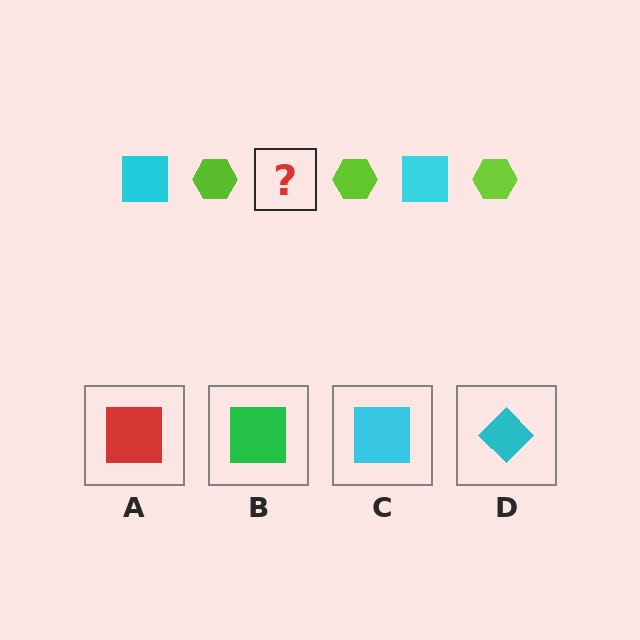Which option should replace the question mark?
Option C.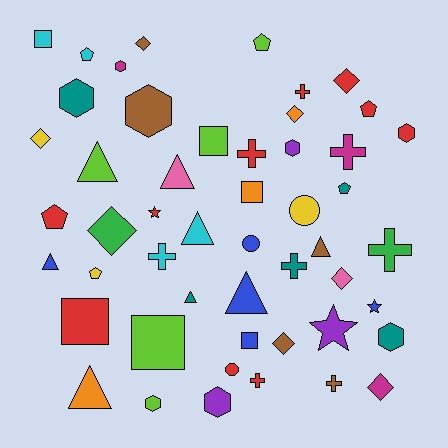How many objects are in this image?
There are 50 objects.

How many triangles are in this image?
There are 8 triangles.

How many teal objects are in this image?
There are 5 teal objects.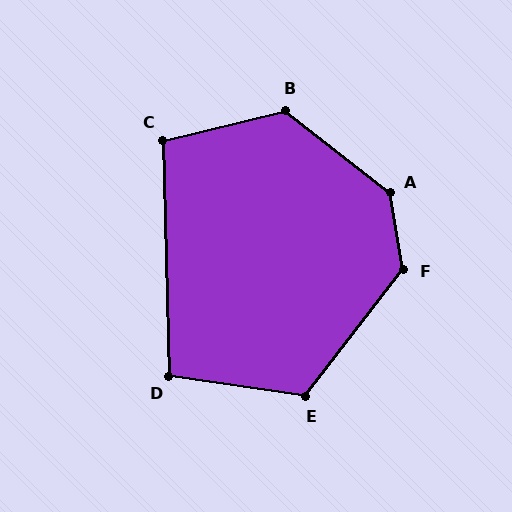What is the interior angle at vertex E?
Approximately 120 degrees (obtuse).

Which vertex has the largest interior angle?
A, at approximately 138 degrees.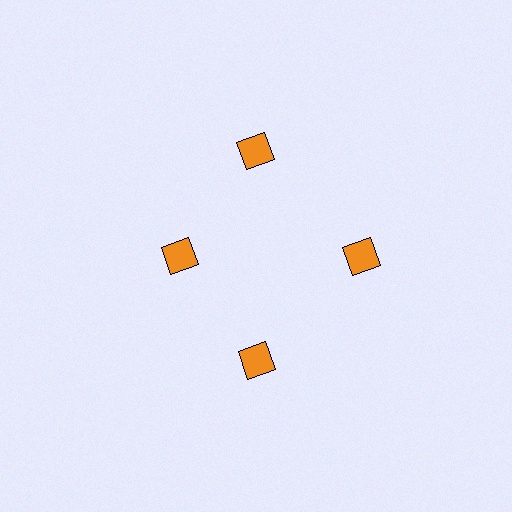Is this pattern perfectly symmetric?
No. The 4 orange squares are arranged in a ring, but one element near the 9 o'clock position is pulled inward toward the center, breaking the 4-fold rotational symmetry.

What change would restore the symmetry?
The symmetry would be restored by moving it outward, back onto the ring so that all 4 squares sit at equal angles and equal distance from the center.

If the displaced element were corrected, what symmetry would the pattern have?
It would have 4-fold rotational symmetry — the pattern would map onto itself every 90 degrees.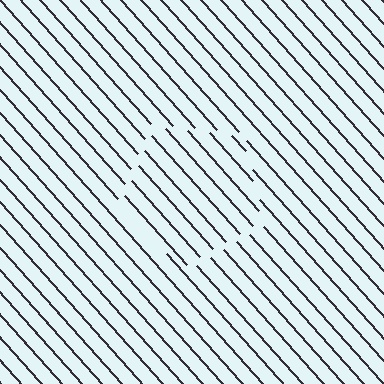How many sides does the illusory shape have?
5 sides — the line-ends trace a pentagon.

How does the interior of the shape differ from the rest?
The interior of the shape contains the same grating, shifted by half a period — the contour is defined by the phase discontinuity where line-ends from the inner and outer gratings abut.